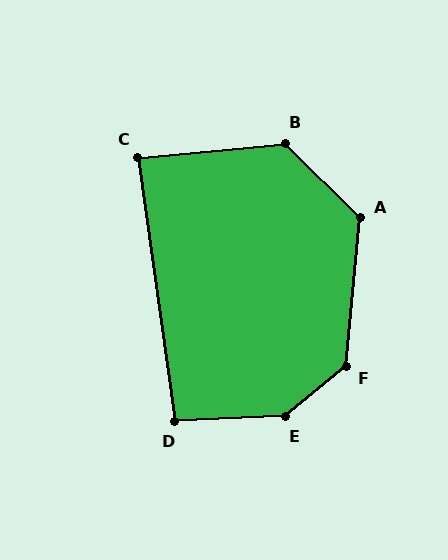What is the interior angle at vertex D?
Approximately 96 degrees (obtuse).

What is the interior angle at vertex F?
Approximately 135 degrees (obtuse).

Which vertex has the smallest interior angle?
C, at approximately 87 degrees.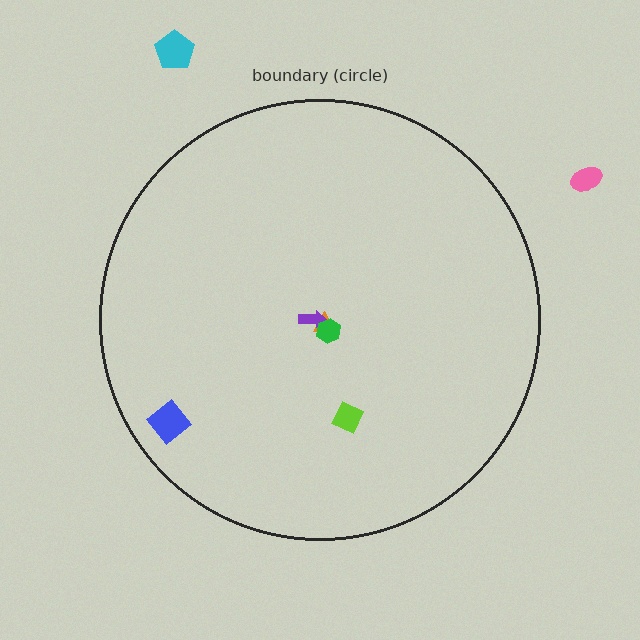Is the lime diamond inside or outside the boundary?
Inside.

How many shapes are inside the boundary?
5 inside, 2 outside.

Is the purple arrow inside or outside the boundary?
Inside.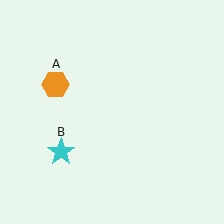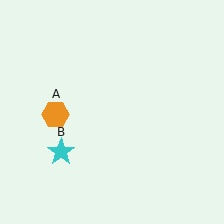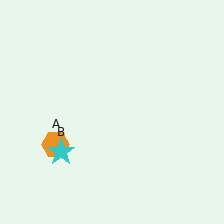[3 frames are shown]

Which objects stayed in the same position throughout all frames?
Cyan star (object B) remained stationary.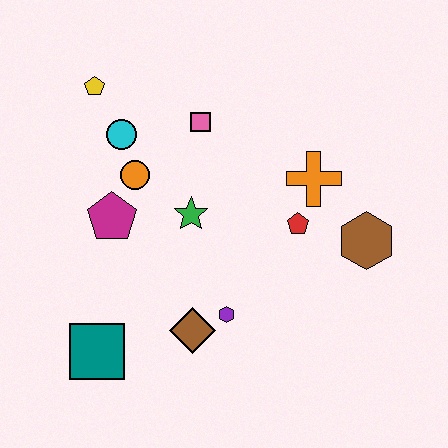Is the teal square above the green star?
No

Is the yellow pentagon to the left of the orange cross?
Yes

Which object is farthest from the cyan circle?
The brown hexagon is farthest from the cyan circle.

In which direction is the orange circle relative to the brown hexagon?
The orange circle is to the left of the brown hexagon.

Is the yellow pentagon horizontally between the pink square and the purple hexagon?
No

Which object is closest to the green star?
The orange circle is closest to the green star.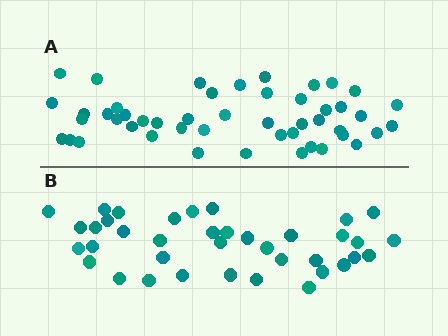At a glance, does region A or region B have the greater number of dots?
Region A (the top region) has more dots.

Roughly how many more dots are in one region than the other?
Region A has roughly 10 or so more dots than region B.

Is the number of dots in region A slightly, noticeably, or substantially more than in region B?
Region A has noticeably more, but not dramatically so. The ratio is roughly 1.3 to 1.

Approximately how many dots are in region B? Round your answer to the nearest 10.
About 40 dots. (The exact count is 38, which rounds to 40.)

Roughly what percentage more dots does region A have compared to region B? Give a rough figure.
About 25% more.